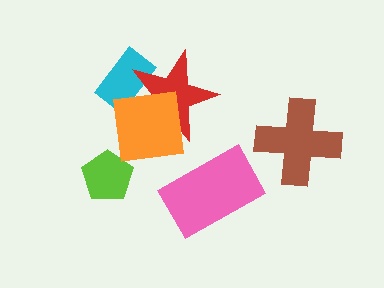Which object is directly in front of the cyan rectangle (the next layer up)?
The red star is directly in front of the cyan rectangle.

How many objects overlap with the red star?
2 objects overlap with the red star.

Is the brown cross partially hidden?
No, no other shape covers it.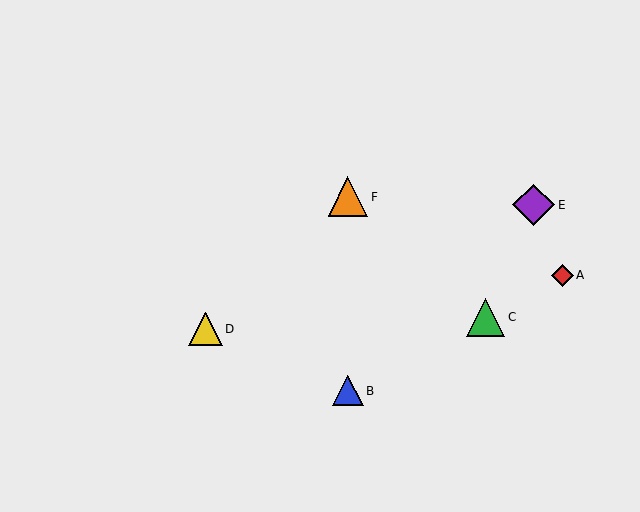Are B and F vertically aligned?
Yes, both are at x≈348.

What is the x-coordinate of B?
Object B is at x≈348.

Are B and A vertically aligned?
No, B is at x≈348 and A is at x≈562.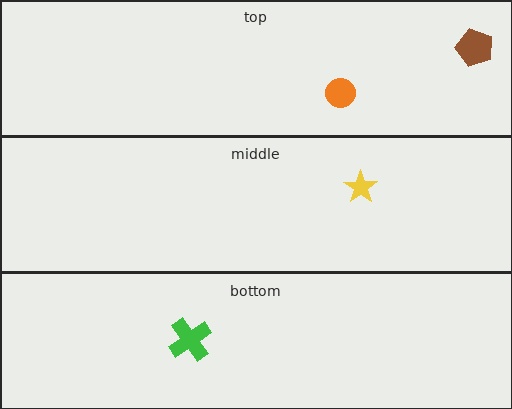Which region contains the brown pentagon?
The top region.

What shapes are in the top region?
The brown pentagon, the orange circle.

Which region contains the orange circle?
The top region.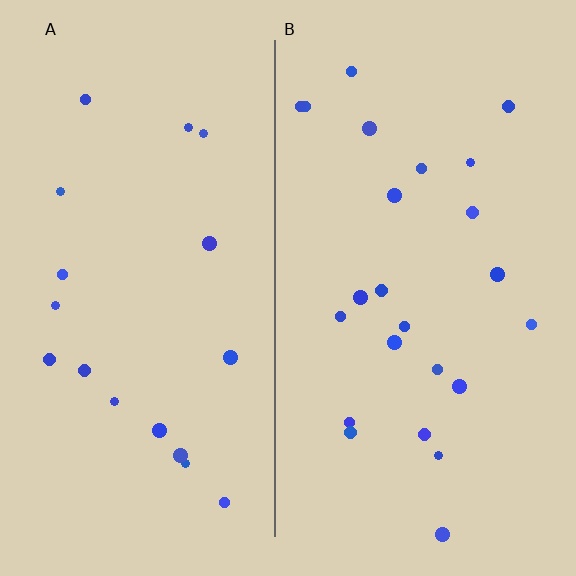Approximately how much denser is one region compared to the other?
Approximately 1.4× — region B over region A.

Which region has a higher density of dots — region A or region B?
B (the right).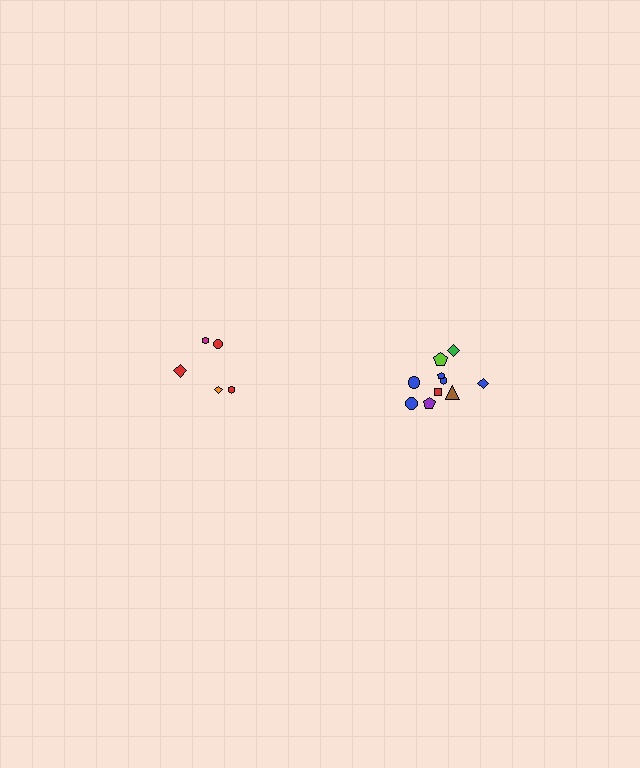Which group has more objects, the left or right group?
The right group.